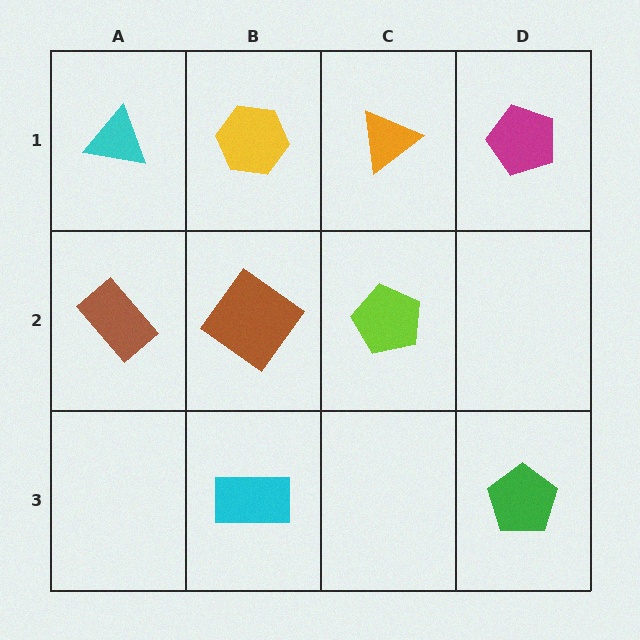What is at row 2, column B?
A brown diamond.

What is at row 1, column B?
A yellow hexagon.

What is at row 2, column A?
A brown rectangle.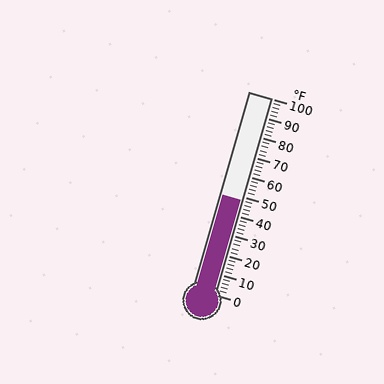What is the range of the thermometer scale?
The thermometer scale ranges from 0°F to 100°F.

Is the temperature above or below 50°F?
The temperature is below 50°F.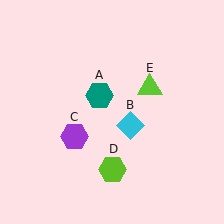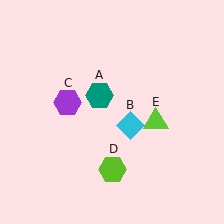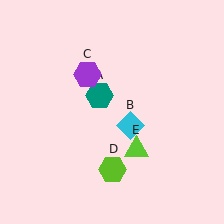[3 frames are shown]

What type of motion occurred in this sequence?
The purple hexagon (object C), lime triangle (object E) rotated clockwise around the center of the scene.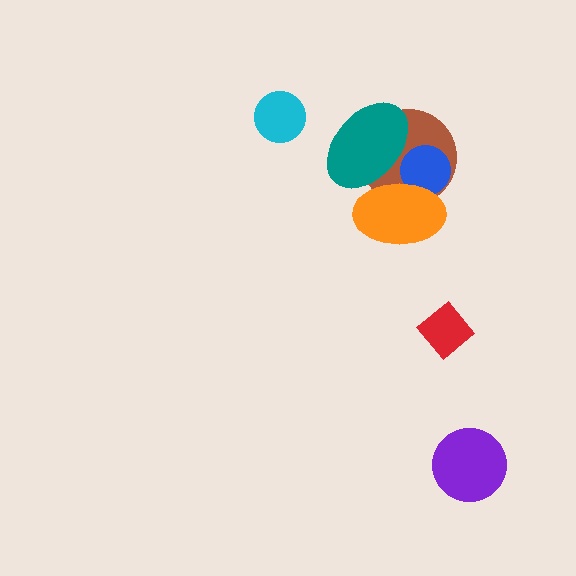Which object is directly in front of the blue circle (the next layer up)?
The orange ellipse is directly in front of the blue circle.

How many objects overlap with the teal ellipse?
3 objects overlap with the teal ellipse.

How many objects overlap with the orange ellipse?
3 objects overlap with the orange ellipse.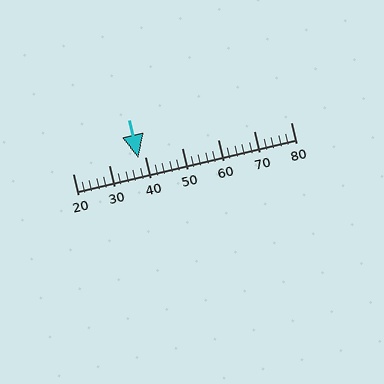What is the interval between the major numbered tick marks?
The major tick marks are spaced 10 units apart.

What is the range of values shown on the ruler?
The ruler shows values from 20 to 80.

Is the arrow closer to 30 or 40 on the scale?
The arrow is closer to 40.